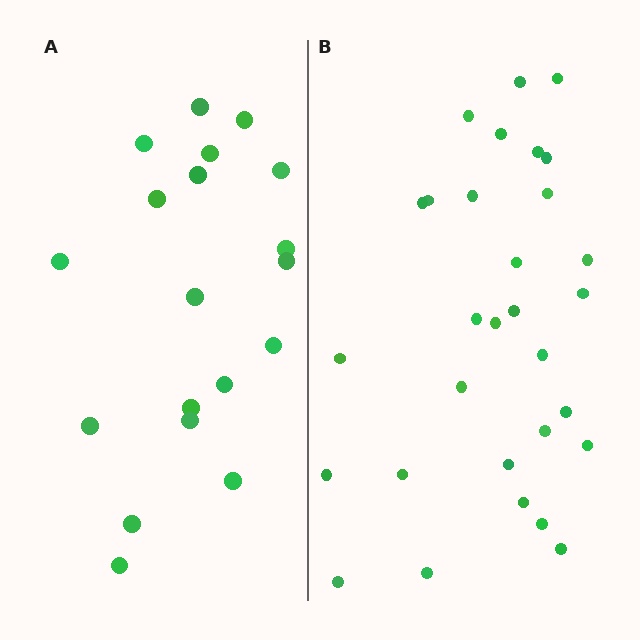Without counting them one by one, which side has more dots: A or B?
Region B (the right region) has more dots.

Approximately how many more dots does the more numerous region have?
Region B has roughly 12 or so more dots than region A.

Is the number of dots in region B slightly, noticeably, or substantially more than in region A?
Region B has substantially more. The ratio is roughly 1.6 to 1.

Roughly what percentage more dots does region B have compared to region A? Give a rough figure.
About 60% more.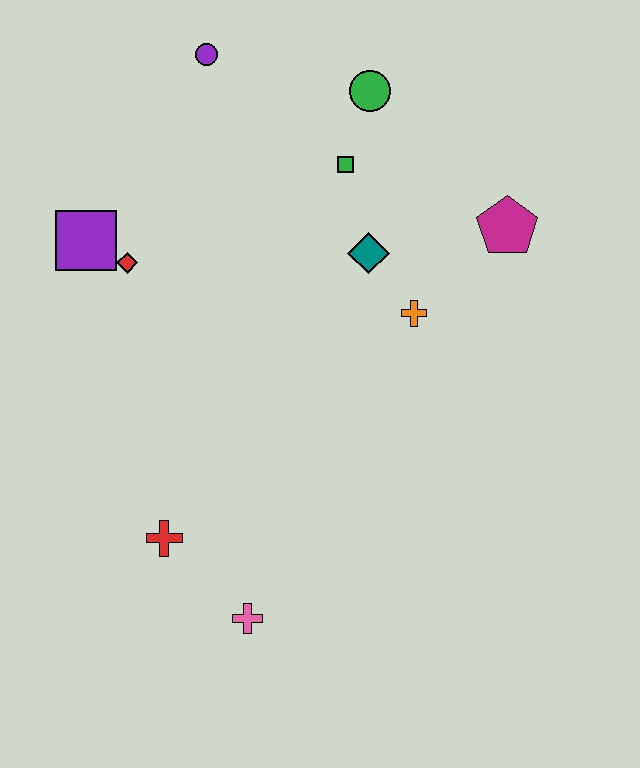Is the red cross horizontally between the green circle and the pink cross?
No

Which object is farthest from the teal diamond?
The pink cross is farthest from the teal diamond.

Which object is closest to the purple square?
The red diamond is closest to the purple square.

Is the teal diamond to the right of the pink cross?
Yes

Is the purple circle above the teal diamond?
Yes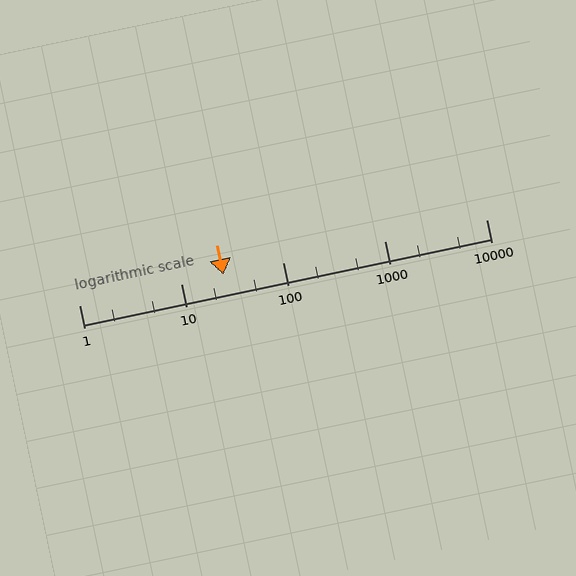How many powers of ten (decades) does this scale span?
The scale spans 4 decades, from 1 to 10000.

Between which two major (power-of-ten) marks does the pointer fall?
The pointer is between 10 and 100.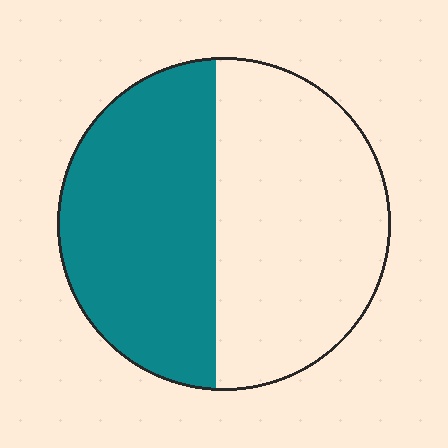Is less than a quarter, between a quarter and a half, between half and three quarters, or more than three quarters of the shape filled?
Between a quarter and a half.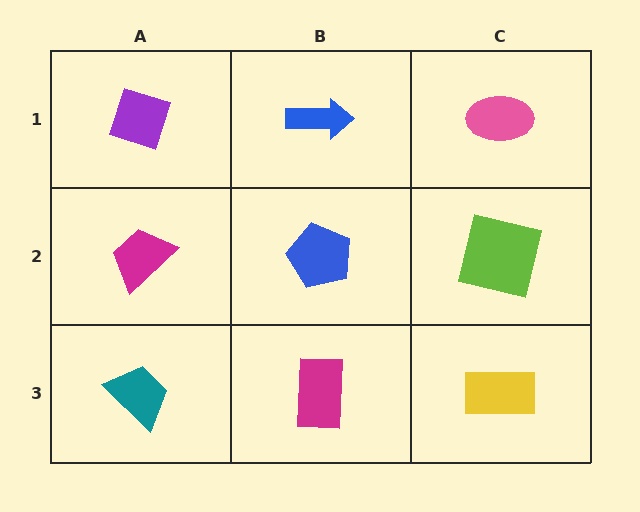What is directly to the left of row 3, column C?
A magenta rectangle.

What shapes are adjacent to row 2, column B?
A blue arrow (row 1, column B), a magenta rectangle (row 3, column B), a magenta trapezoid (row 2, column A), a lime square (row 2, column C).